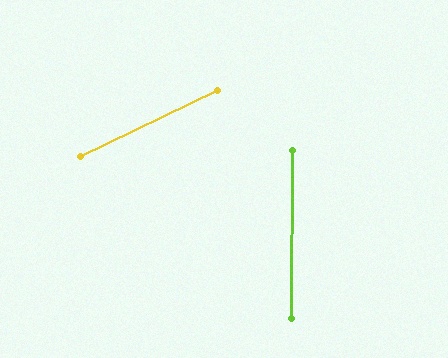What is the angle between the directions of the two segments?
Approximately 64 degrees.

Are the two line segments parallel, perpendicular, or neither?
Neither parallel nor perpendicular — they differ by about 64°.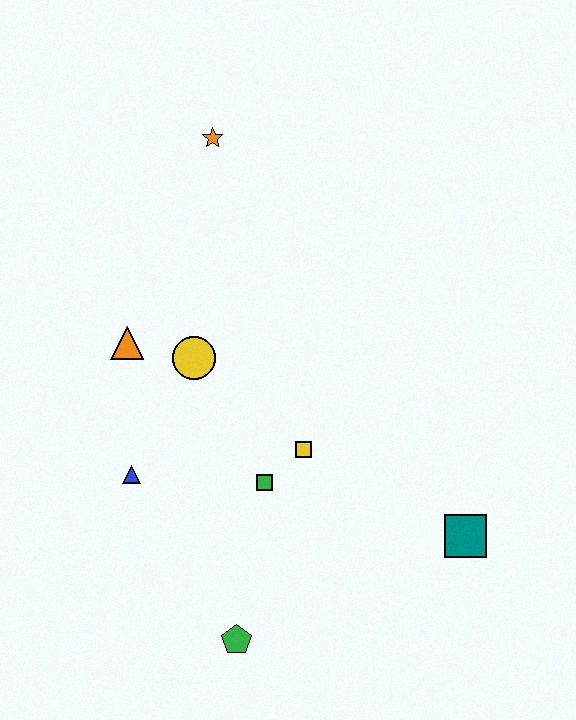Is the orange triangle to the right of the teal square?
No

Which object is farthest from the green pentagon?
The orange star is farthest from the green pentagon.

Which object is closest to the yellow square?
The green square is closest to the yellow square.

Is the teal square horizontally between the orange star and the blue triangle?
No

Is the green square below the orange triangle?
Yes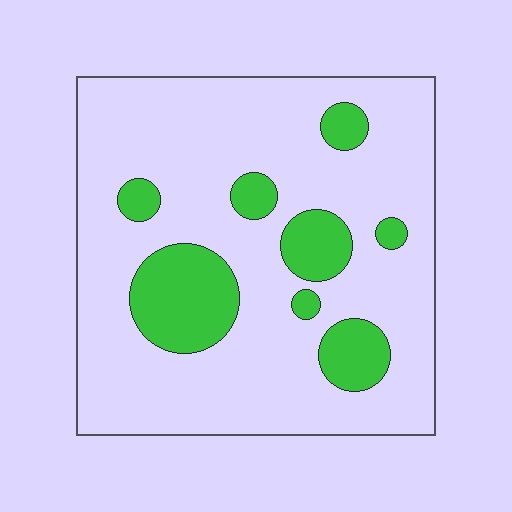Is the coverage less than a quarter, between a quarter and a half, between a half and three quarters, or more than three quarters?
Less than a quarter.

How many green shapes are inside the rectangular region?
8.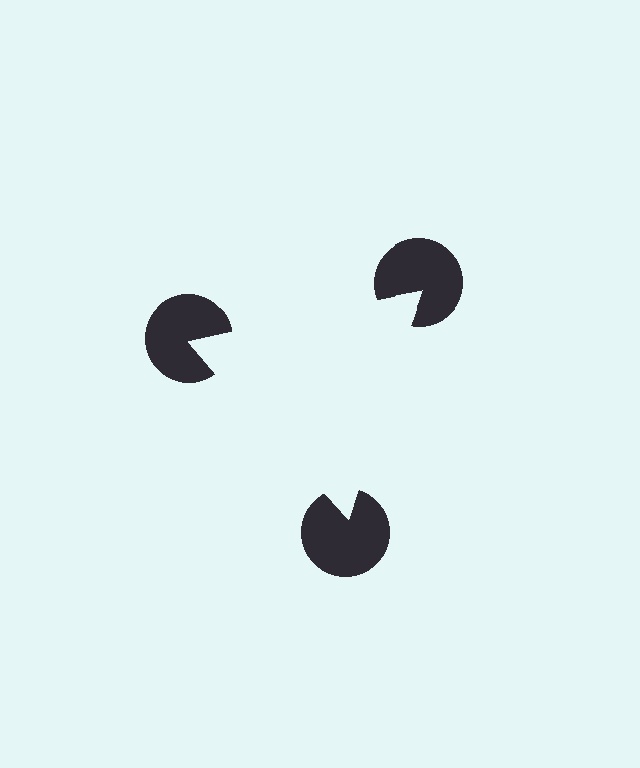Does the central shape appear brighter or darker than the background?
It typically appears slightly brighter than the background, even though no actual brightness change is drawn.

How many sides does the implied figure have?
3 sides.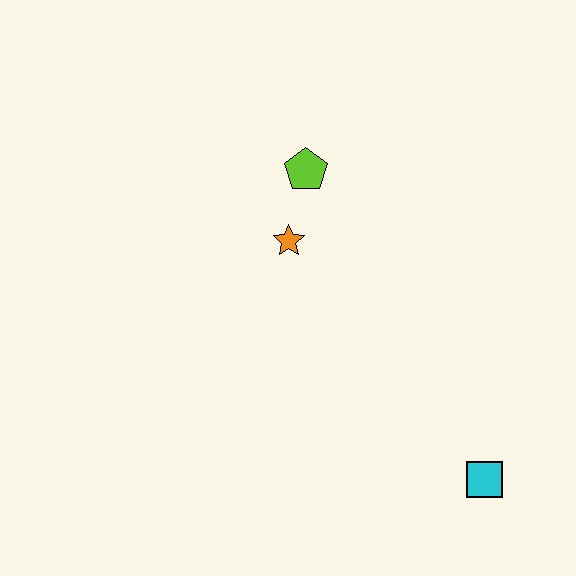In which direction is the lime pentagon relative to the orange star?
The lime pentagon is above the orange star.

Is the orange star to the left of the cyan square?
Yes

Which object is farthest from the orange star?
The cyan square is farthest from the orange star.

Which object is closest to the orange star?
The lime pentagon is closest to the orange star.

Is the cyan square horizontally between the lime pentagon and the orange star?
No